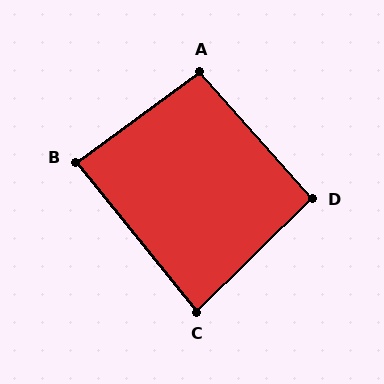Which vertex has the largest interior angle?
A, at approximately 95 degrees.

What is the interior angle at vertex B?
Approximately 87 degrees (approximately right).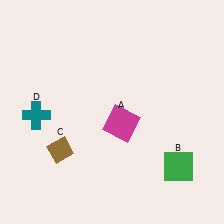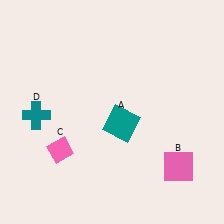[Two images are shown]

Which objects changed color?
A changed from magenta to teal. B changed from green to pink. C changed from brown to pink.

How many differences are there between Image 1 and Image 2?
There are 3 differences between the two images.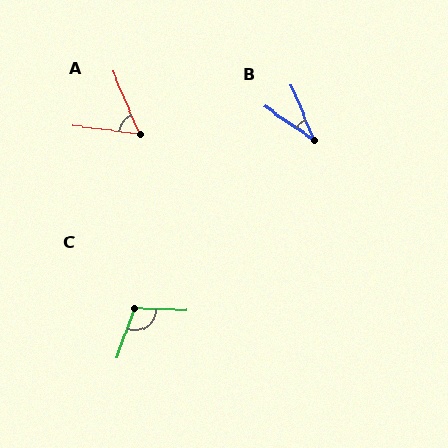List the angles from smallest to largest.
B (33°), A (60°), C (109°).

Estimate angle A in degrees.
Approximately 60 degrees.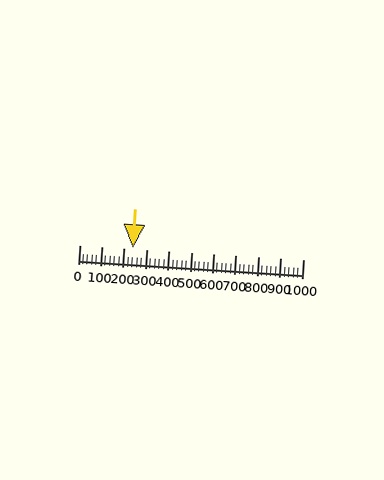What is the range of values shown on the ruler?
The ruler shows values from 0 to 1000.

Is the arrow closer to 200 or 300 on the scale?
The arrow is closer to 200.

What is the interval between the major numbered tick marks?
The major tick marks are spaced 100 units apart.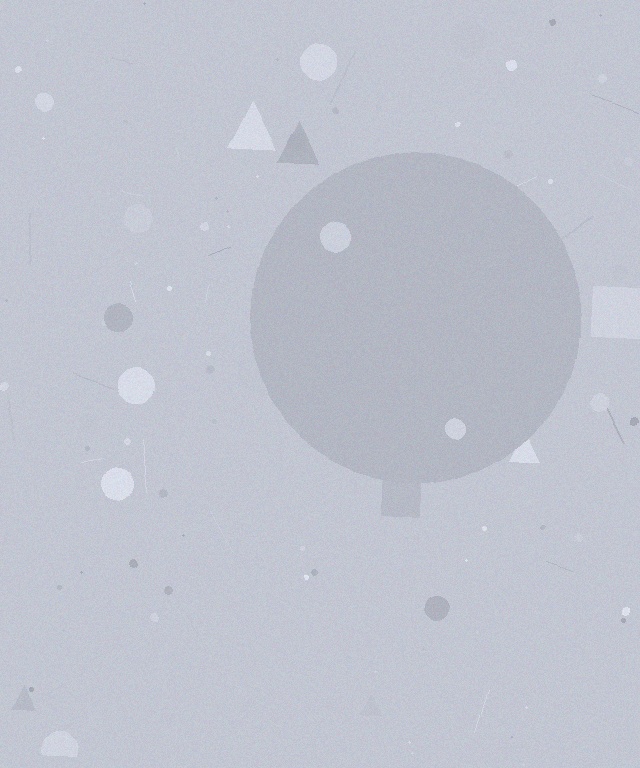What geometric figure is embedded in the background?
A circle is embedded in the background.